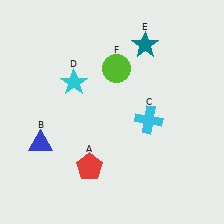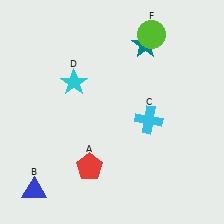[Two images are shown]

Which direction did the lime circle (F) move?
The lime circle (F) moved right.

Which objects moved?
The objects that moved are: the blue triangle (B), the lime circle (F).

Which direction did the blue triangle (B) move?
The blue triangle (B) moved down.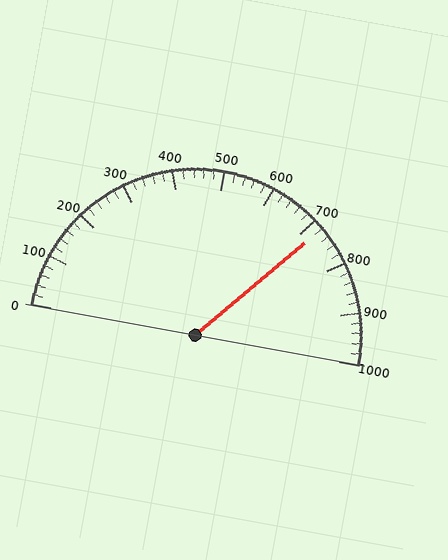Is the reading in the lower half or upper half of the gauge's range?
The reading is in the upper half of the range (0 to 1000).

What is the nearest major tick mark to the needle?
The nearest major tick mark is 700.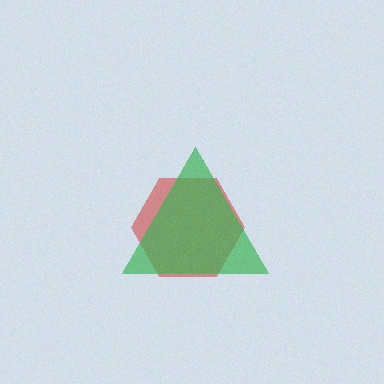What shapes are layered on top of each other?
The layered shapes are: a red hexagon, a green triangle.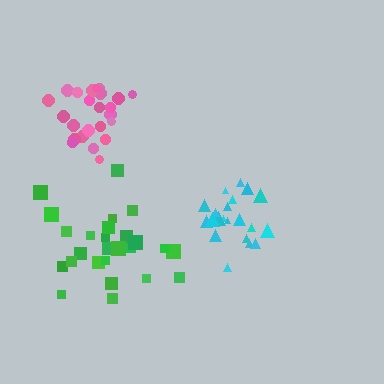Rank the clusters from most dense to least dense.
pink, cyan, green.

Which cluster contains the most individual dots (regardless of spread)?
Green (26).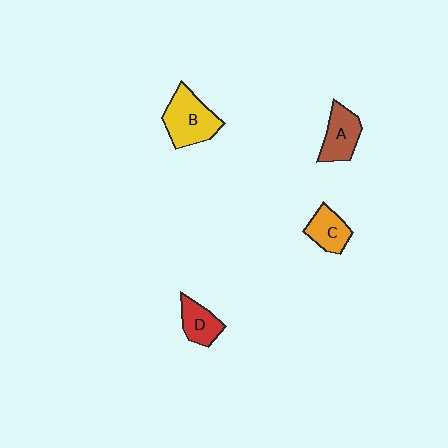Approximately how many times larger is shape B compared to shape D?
Approximately 1.7 times.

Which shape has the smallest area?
Shape D (red).